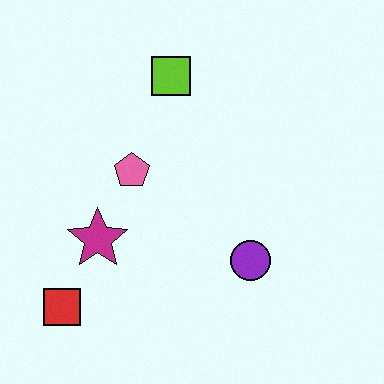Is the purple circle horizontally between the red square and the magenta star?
No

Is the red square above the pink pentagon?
No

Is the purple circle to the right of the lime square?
Yes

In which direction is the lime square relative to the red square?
The lime square is above the red square.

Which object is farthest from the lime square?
The red square is farthest from the lime square.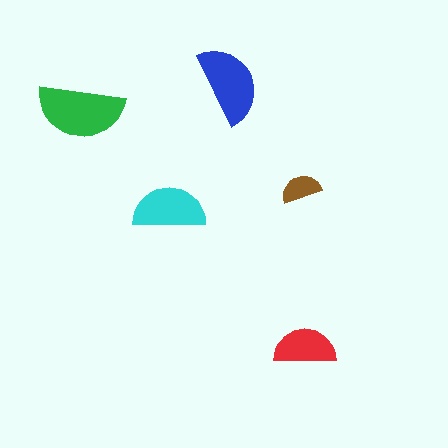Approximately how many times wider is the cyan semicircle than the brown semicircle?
About 2 times wider.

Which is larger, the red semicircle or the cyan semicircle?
The cyan one.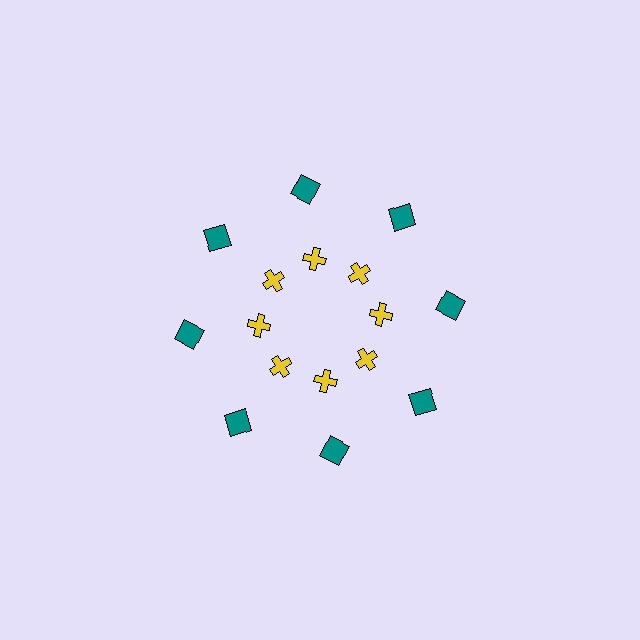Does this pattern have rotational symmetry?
Yes, this pattern has 8-fold rotational symmetry. It looks the same after rotating 45 degrees around the center.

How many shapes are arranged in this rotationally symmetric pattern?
There are 16 shapes, arranged in 8 groups of 2.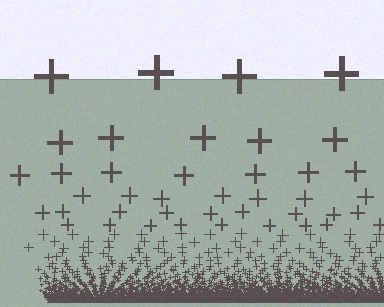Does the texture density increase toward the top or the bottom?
Density increases toward the bottom.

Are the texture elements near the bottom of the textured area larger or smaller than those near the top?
Smaller. The gradient is inverted — elements near the bottom are smaller and denser.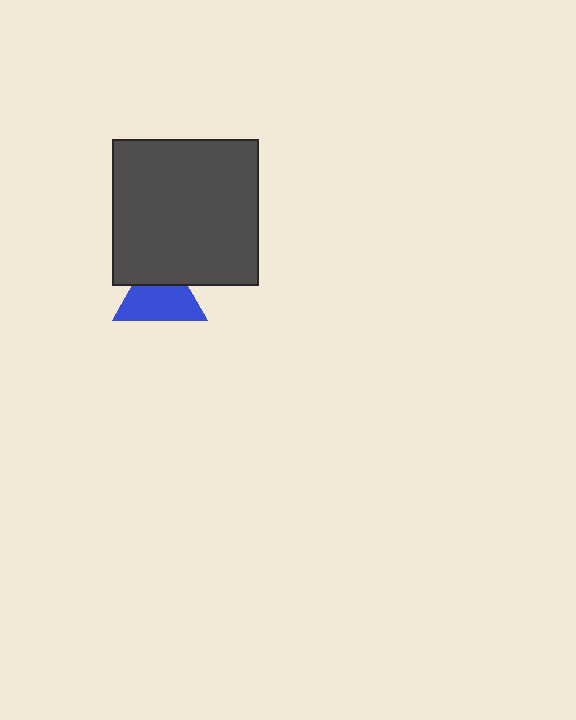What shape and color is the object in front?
The object in front is a dark gray square.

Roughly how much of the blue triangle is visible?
Most of it is visible (roughly 67%).